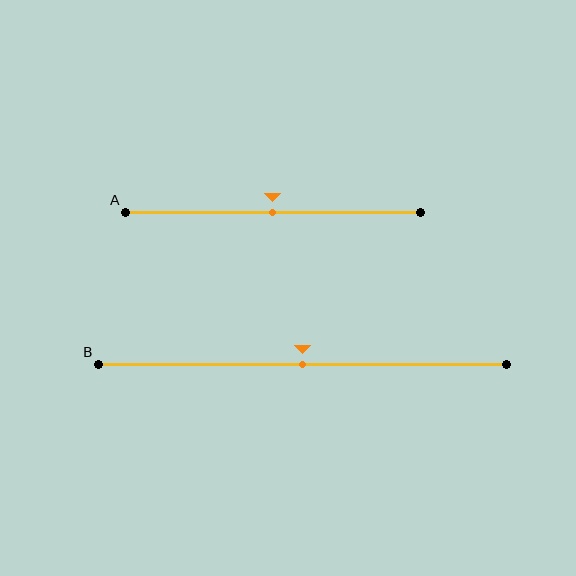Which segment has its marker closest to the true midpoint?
Segment A has its marker closest to the true midpoint.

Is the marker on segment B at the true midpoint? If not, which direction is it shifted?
Yes, the marker on segment B is at the true midpoint.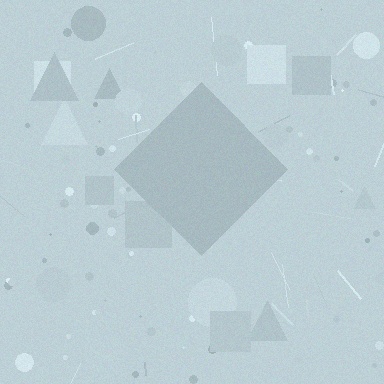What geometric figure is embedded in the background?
A diamond is embedded in the background.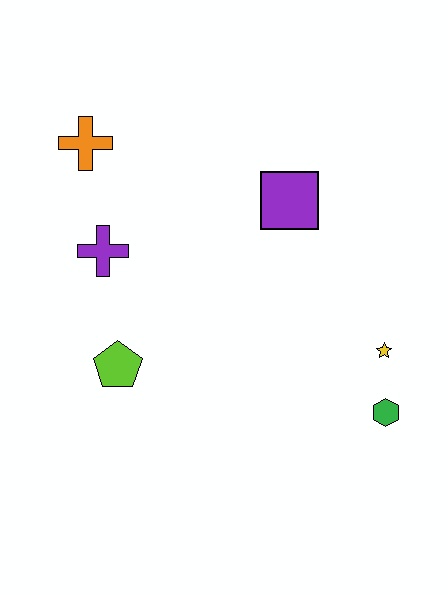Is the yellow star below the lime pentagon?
No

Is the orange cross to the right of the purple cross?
No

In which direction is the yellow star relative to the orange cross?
The yellow star is to the right of the orange cross.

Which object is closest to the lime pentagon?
The purple cross is closest to the lime pentagon.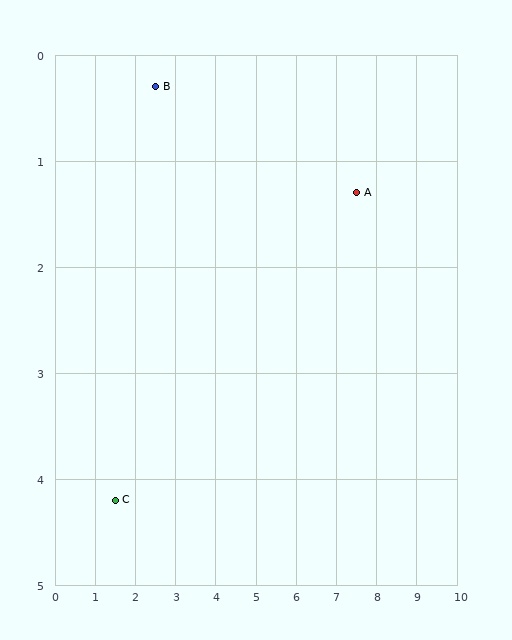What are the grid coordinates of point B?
Point B is at approximately (2.5, 0.3).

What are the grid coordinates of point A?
Point A is at approximately (7.5, 1.3).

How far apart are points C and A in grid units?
Points C and A are about 6.7 grid units apart.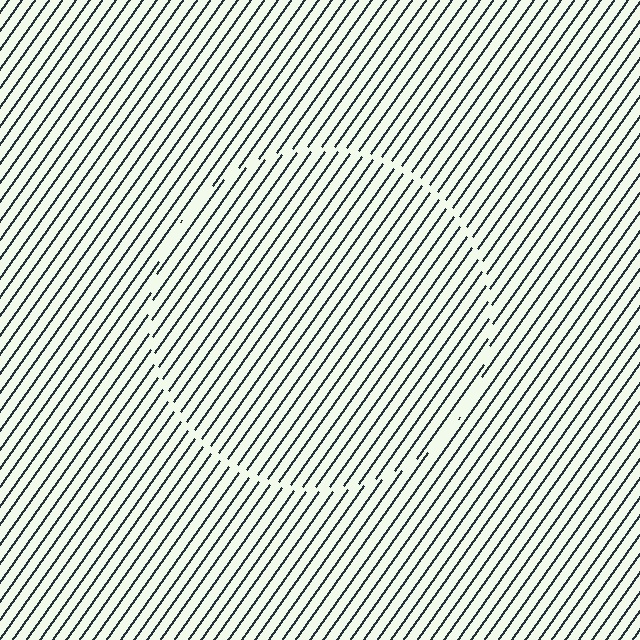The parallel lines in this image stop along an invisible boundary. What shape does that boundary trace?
An illusory circle. The interior of the shape contains the same grating, shifted by half a period — the contour is defined by the phase discontinuity where line-ends from the inner and outer gratings abut.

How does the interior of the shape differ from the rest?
The interior of the shape contains the same grating, shifted by half a period — the contour is defined by the phase discontinuity where line-ends from the inner and outer gratings abut.